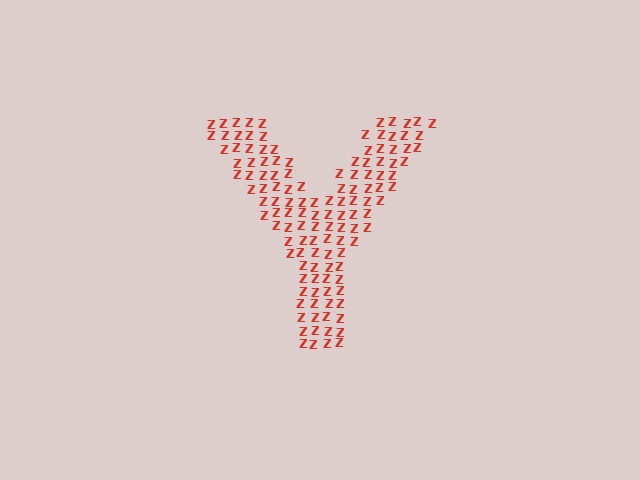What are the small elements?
The small elements are letter Z's.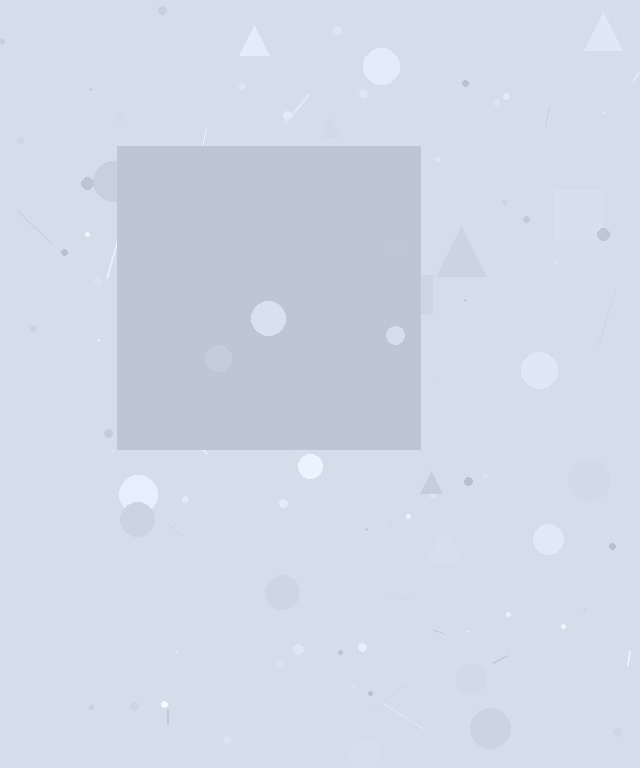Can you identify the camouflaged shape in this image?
The camouflaged shape is a square.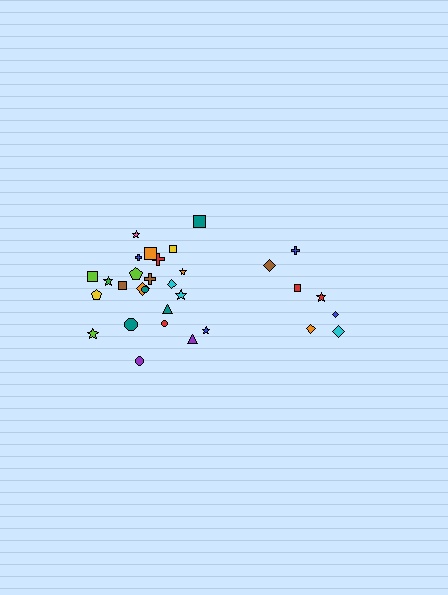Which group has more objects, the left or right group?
The left group.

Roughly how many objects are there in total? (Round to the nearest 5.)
Roughly 30 objects in total.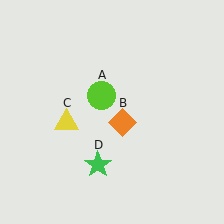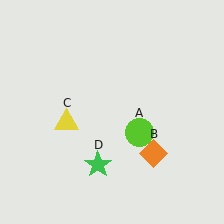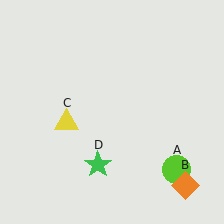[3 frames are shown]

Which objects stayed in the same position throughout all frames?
Yellow triangle (object C) and green star (object D) remained stationary.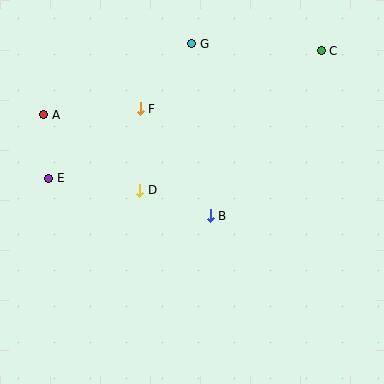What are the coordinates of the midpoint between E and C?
The midpoint between E and C is at (185, 114).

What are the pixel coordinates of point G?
Point G is at (192, 44).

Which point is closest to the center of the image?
Point B at (210, 216) is closest to the center.